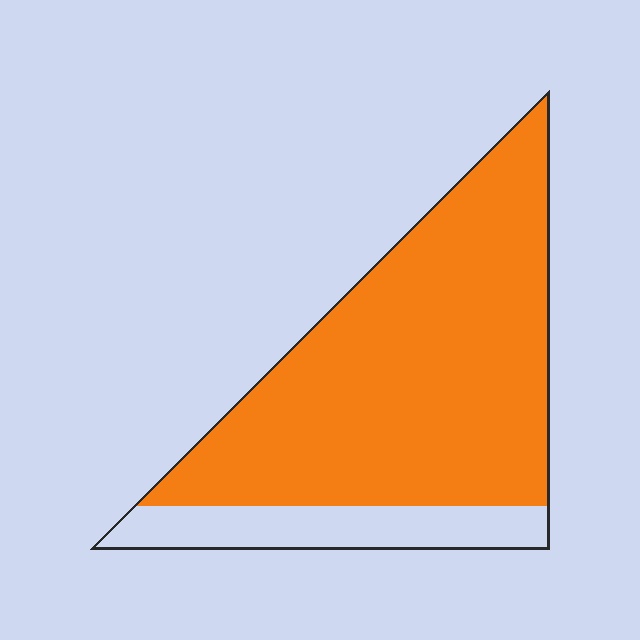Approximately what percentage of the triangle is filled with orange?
Approximately 80%.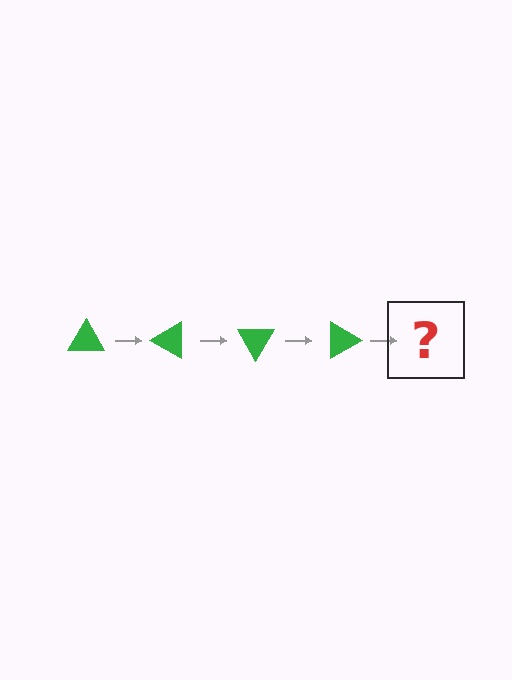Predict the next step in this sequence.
The next step is a green triangle rotated 120 degrees.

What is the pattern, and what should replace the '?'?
The pattern is that the triangle rotates 30 degrees each step. The '?' should be a green triangle rotated 120 degrees.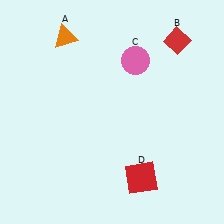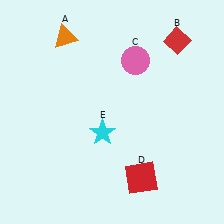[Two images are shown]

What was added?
A cyan star (E) was added in Image 2.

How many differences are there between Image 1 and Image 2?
There is 1 difference between the two images.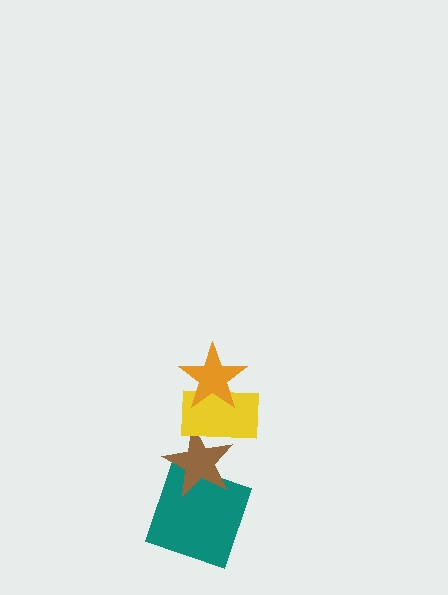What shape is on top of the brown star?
The yellow rectangle is on top of the brown star.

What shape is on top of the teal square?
The brown star is on top of the teal square.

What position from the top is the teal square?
The teal square is 4th from the top.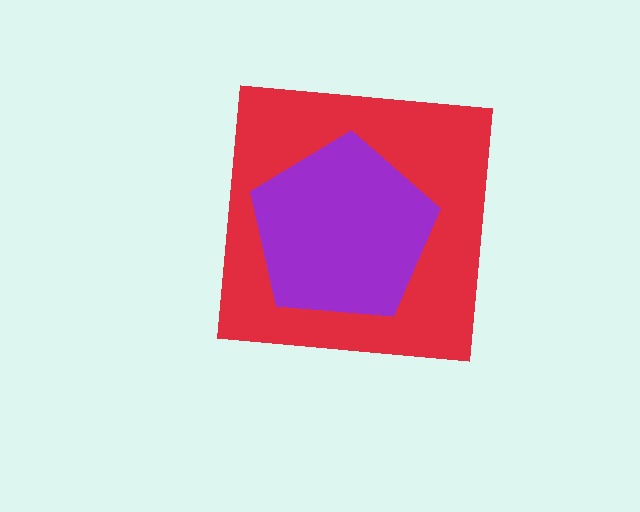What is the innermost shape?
The purple pentagon.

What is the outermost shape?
The red square.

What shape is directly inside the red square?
The purple pentagon.